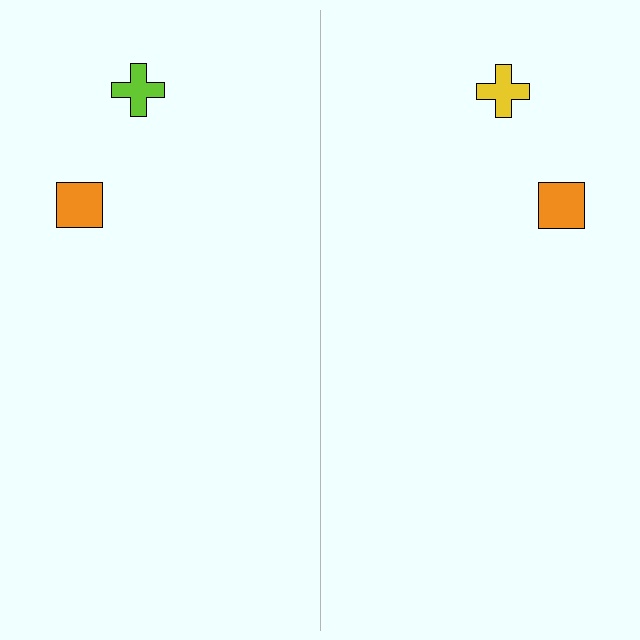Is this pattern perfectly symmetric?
No, the pattern is not perfectly symmetric. The yellow cross on the right side breaks the symmetry — its mirror counterpart is lime.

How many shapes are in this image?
There are 4 shapes in this image.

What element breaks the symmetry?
The yellow cross on the right side breaks the symmetry — its mirror counterpart is lime.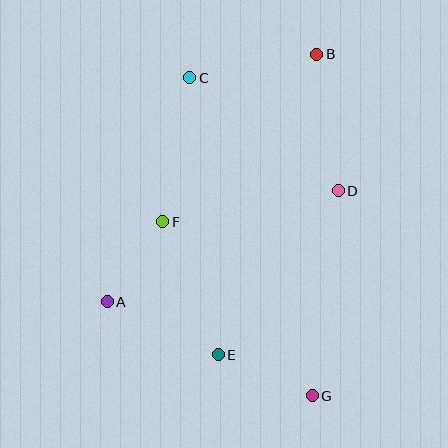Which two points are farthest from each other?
Points B and G are farthest from each other.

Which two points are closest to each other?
Points A and F are closest to each other.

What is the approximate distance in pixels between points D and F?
The distance between D and F is approximately 178 pixels.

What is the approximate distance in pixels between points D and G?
The distance between D and G is approximately 207 pixels.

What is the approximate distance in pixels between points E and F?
The distance between E and F is approximately 144 pixels.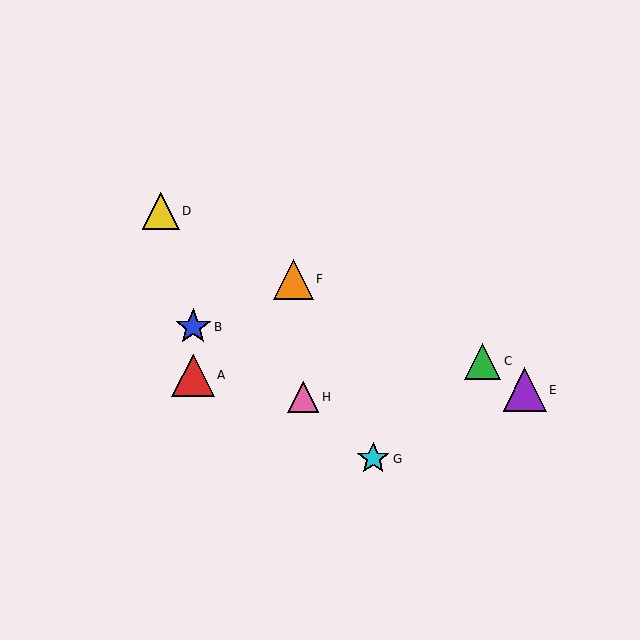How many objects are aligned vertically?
2 objects (A, B) are aligned vertically.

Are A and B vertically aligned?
Yes, both are at x≈193.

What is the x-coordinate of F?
Object F is at x≈293.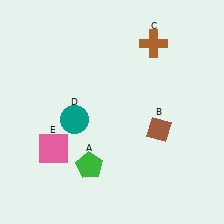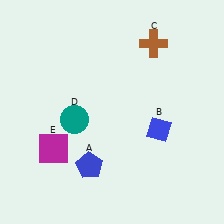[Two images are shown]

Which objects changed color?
A changed from green to blue. B changed from brown to blue. E changed from pink to magenta.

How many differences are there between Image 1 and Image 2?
There are 3 differences between the two images.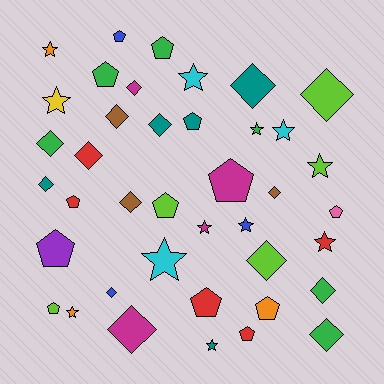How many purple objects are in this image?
There is 1 purple object.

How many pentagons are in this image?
There are 13 pentagons.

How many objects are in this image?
There are 40 objects.